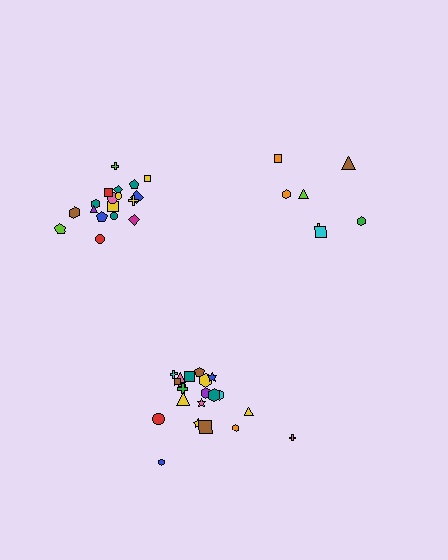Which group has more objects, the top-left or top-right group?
The top-left group.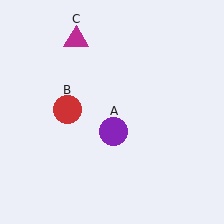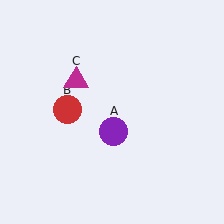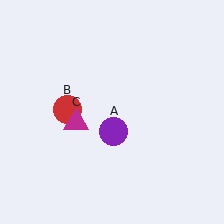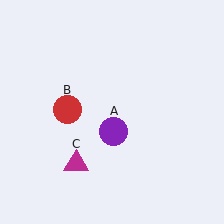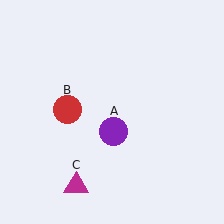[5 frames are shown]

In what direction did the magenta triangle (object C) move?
The magenta triangle (object C) moved down.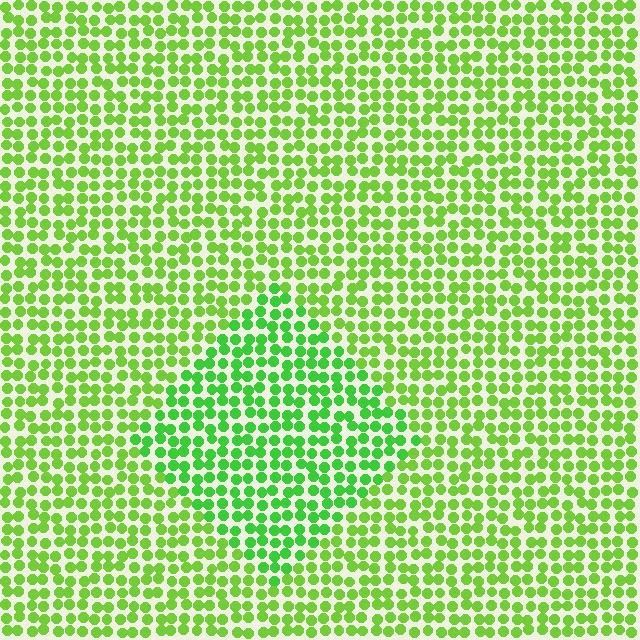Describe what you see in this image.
The image is filled with small lime elements in a uniform arrangement. A diamond-shaped region is visible where the elements are tinted to a slightly different hue, forming a subtle color boundary.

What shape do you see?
I see a diamond.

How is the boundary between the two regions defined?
The boundary is defined purely by a slight shift in hue (about 23 degrees). Spacing, size, and orientation are identical on both sides.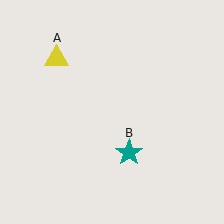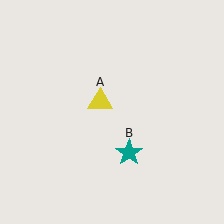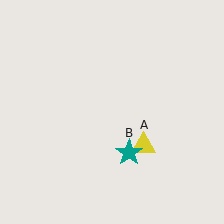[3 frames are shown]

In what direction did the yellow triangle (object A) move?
The yellow triangle (object A) moved down and to the right.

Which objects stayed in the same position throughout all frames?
Teal star (object B) remained stationary.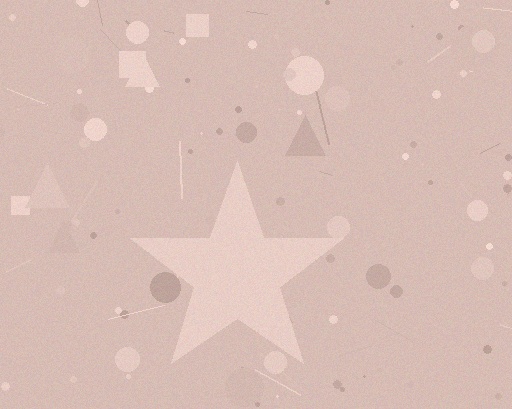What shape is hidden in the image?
A star is hidden in the image.